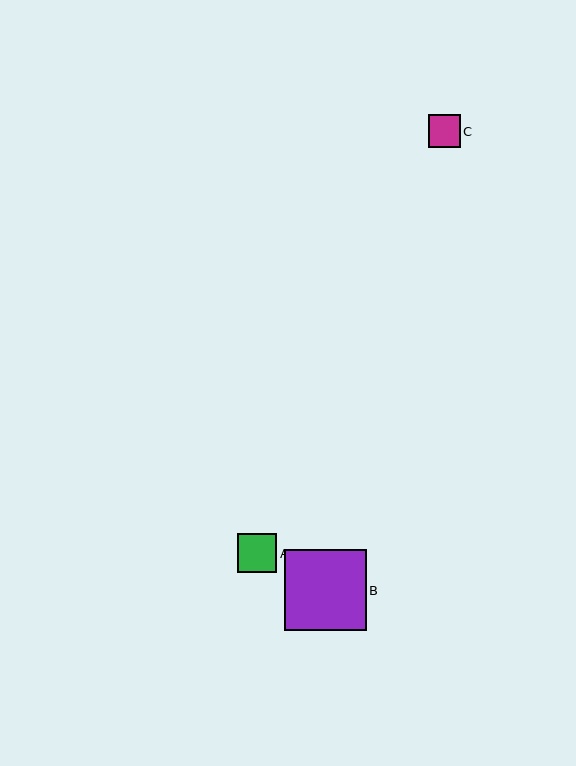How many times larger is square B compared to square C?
Square B is approximately 2.5 times the size of square C.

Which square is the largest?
Square B is the largest with a size of approximately 81 pixels.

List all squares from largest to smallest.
From largest to smallest: B, A, C.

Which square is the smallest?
Square C is the smallest with a size of approximately 32 pixels.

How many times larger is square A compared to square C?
Square A is approximately 1.2 times the size of square C.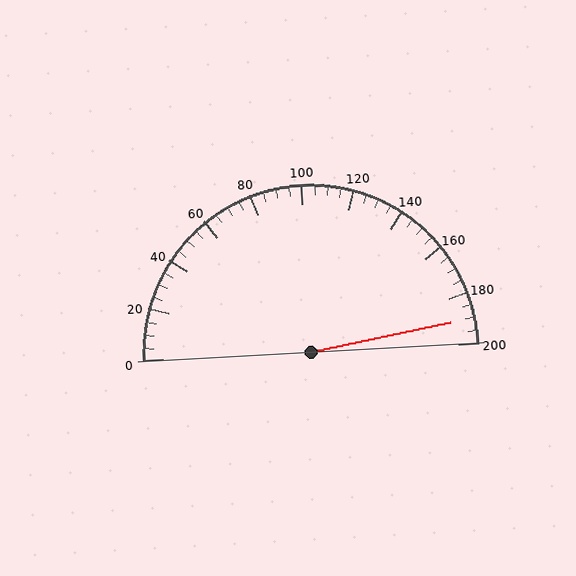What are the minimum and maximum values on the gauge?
The gauge ranges from 0 to 200.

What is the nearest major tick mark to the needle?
The nearest major tick mark is 200.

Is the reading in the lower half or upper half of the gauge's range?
The reading is in the upper half of the range (0 to 200).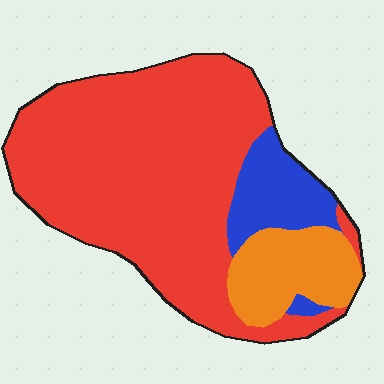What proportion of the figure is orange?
Orange covers 15% of the figure.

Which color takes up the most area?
Red, at roughly 75%.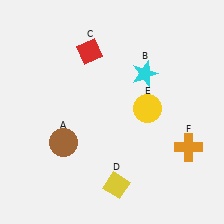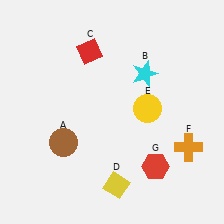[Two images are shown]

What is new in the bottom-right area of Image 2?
A red hexagon (G) was added in the bottom-right area of Image 2.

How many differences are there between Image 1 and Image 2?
There is 1 difference between the two images.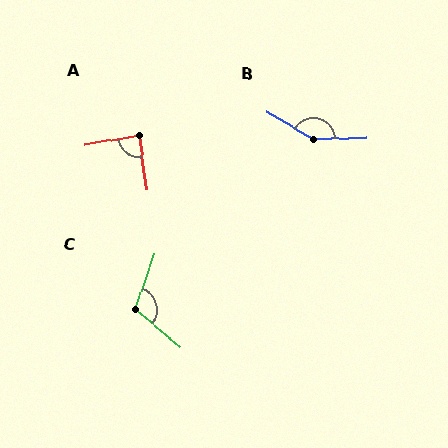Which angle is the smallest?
A, at approximately 88 degrees.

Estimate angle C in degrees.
Approximately 110 degrees.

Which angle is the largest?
B, at approximately 148 degrees.